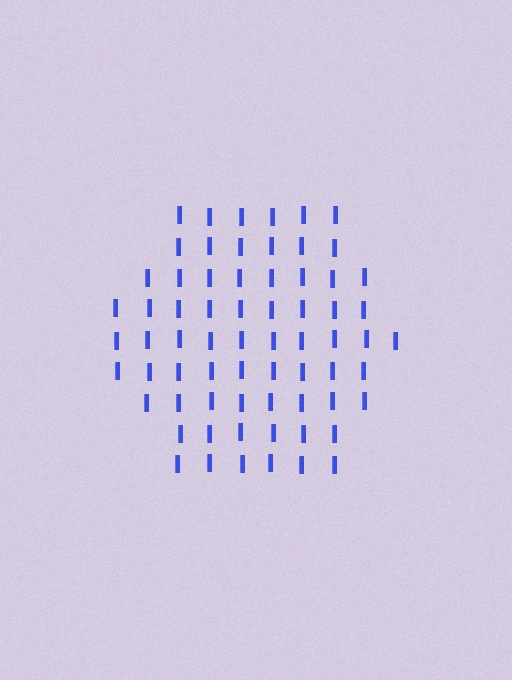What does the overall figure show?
The overall figure shows a hexagon.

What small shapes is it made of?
It is made of small letter I's.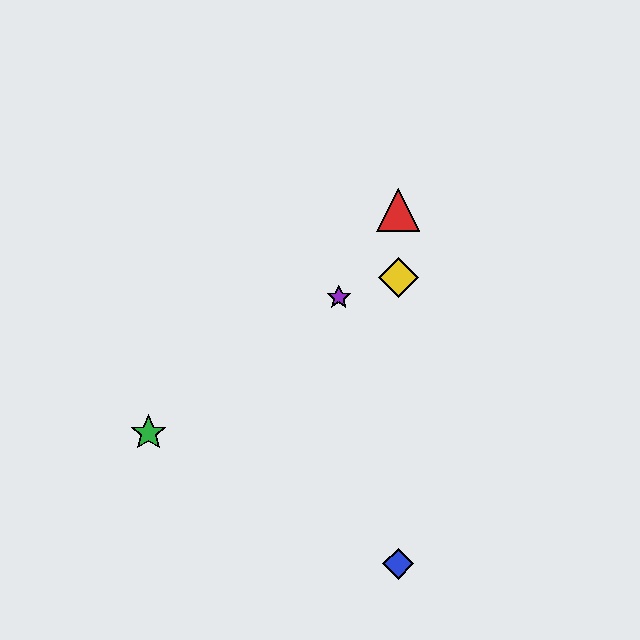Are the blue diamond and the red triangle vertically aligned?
Yes, both are at x≈398.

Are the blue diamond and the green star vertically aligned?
No, the blue diamond is at x≈398 and the green star is at x≈149.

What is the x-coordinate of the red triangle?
The red triangle is at x≈398.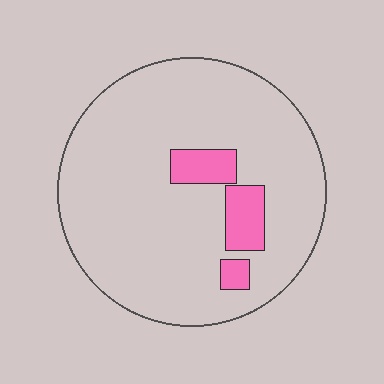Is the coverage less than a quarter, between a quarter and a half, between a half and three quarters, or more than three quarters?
Less than a quarter.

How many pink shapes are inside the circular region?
3.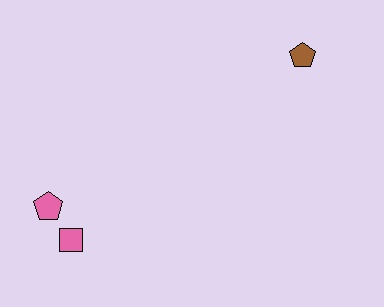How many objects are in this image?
There are 3 objects.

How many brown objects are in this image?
There is 1 brown object.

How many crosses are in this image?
There are no crosses.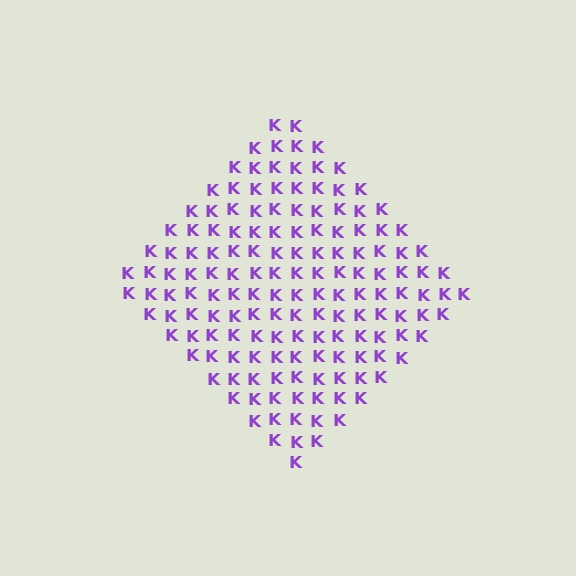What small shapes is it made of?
It is made of small letter K's.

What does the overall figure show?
The overall figure shows a diamond.